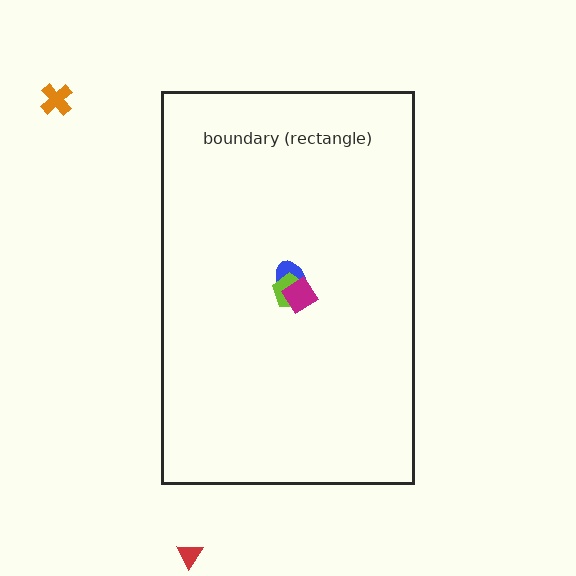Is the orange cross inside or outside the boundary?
Outside.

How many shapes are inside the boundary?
3 inside, 2 outside.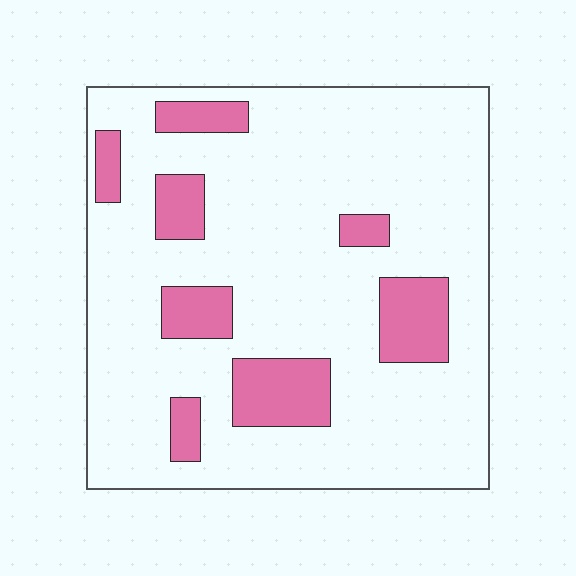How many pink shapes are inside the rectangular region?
8.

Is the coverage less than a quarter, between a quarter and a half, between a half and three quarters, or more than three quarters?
Less than a quarter.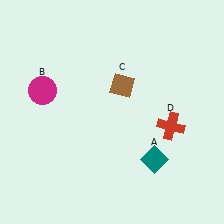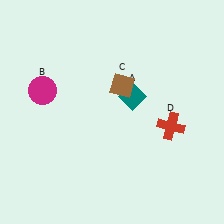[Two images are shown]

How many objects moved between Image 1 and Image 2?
1 object moved between the two images.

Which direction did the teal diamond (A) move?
The teal diamond (A) moved up.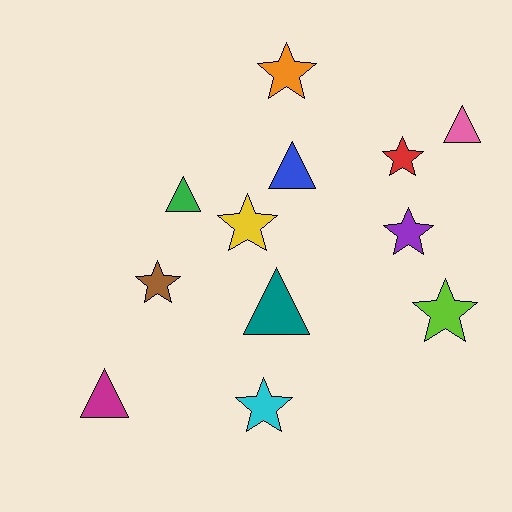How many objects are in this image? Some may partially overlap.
There are 12 objects.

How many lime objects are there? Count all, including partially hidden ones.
There is 1 lime object.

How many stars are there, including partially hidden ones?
There are 7 stars.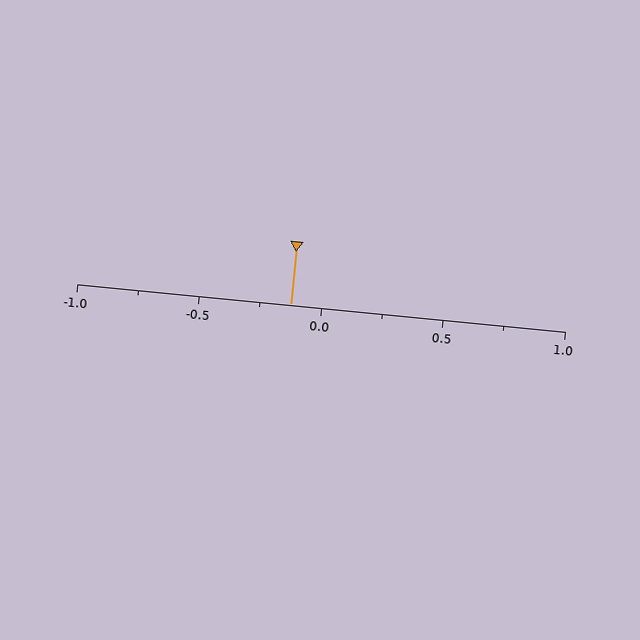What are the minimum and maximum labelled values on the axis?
The axis runs from -1.0 to 1.0.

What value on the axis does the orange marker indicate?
The marker indicates approximately -0.12.